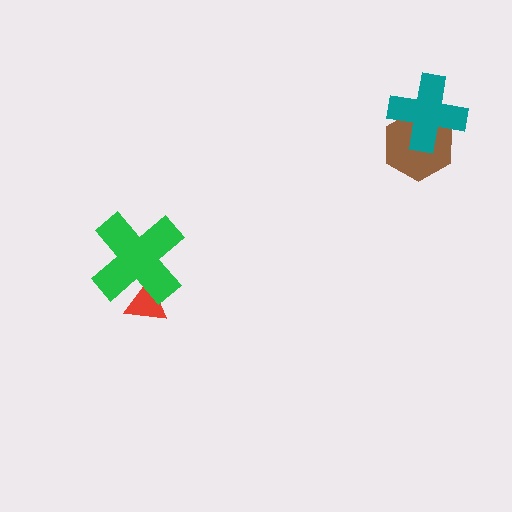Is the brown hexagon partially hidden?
Yes, it is partially covered by another shape.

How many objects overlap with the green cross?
1 object overlaps with the green cross.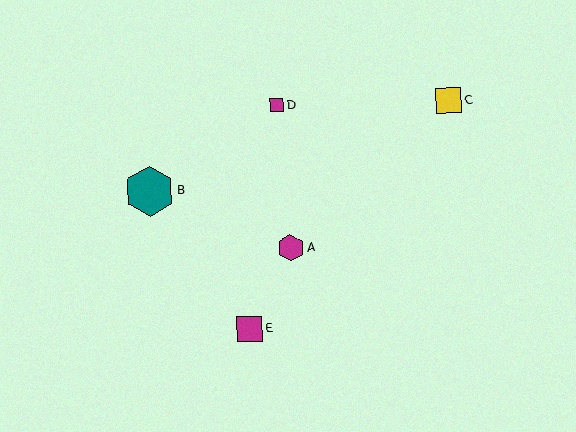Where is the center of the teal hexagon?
The center of the teal hexagon is at (150, 191).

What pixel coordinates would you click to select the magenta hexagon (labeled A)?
Click at (290, 248) to select the magenta hexagon A.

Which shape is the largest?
The teal hexagon (labeled B) is the largest.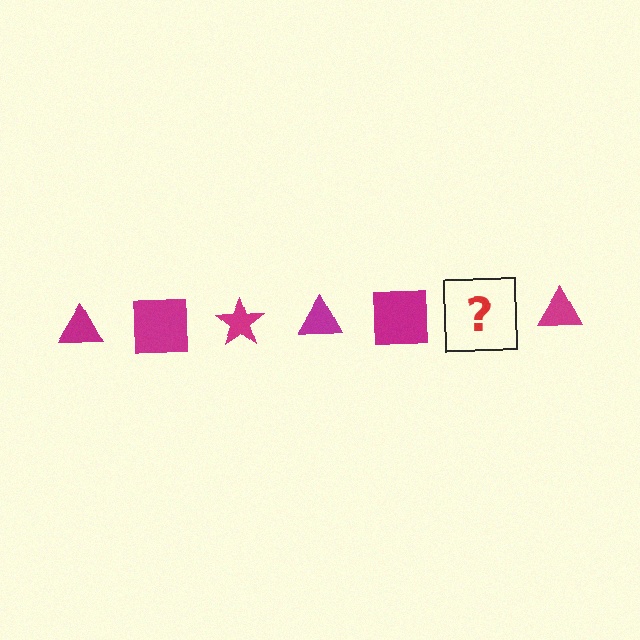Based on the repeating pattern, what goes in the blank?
The blank should be a magenta star.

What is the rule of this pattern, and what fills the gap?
The rule is that the pattern cycles through triangle, square, star shapes in magenta. The gap should be filled with a magenta star.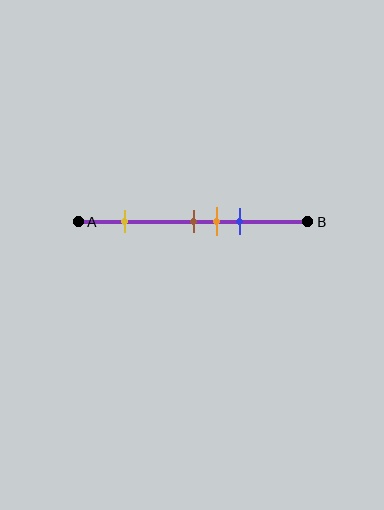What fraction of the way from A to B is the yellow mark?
The yellow mark is approximately 20% (0.2) of the way from A to B.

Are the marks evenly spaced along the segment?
No, the marks are not evenly spaced.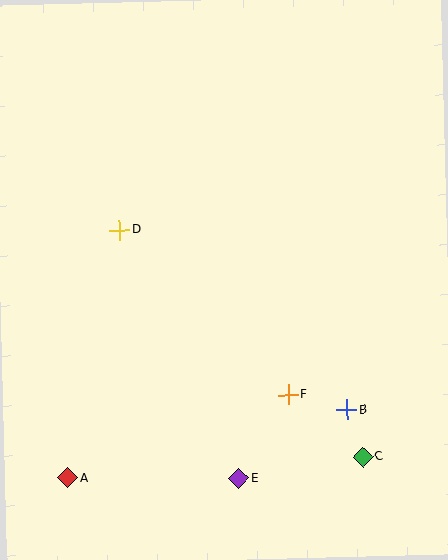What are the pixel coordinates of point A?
Point A is at (68, 478).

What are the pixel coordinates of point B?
Point B is at (347, 410).